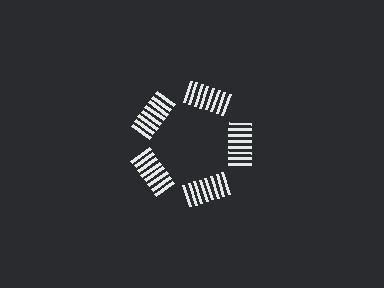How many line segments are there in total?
40 — 8 along each of the 5 edges.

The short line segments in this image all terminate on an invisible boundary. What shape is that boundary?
An illusory pentagon — the line segments terminate on its edges but no continuous stroke is drawn.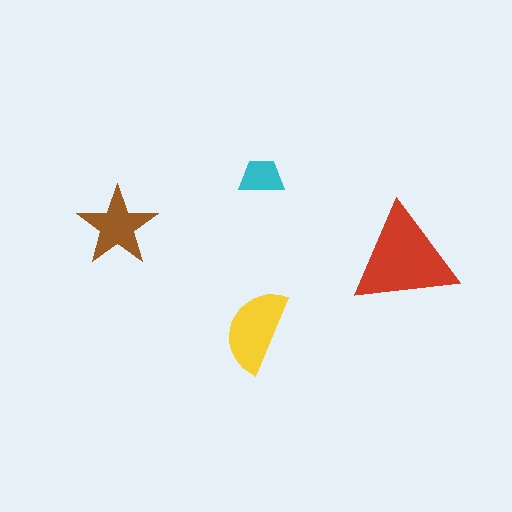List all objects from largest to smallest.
The red triangle, the yellow semicircle, the brown star, the cyan trapezoid.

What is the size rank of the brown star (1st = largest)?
3rd.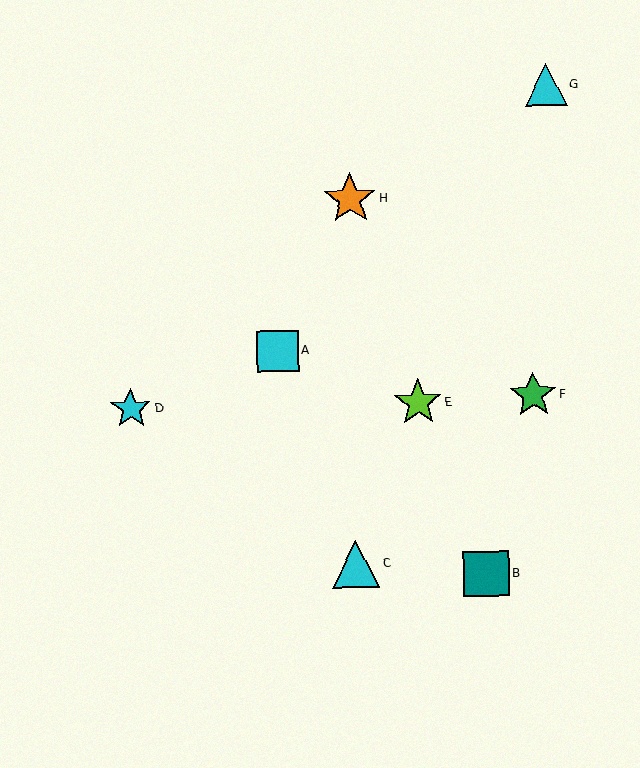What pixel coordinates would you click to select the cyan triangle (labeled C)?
Click at (356, 564) to select the cyan triangle C.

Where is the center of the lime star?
The center of the lime star is at (418, 402).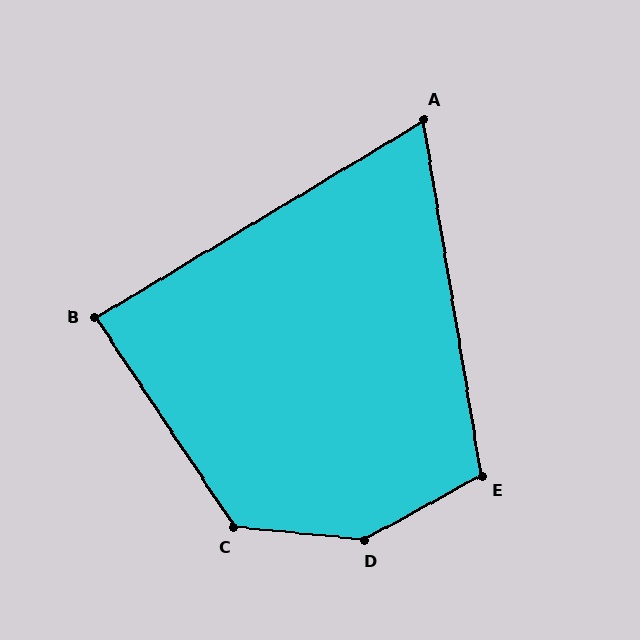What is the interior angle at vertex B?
Approximately 88 degrees (approximately right).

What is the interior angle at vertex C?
Approximately 129 degrees (obtuse).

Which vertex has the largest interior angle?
D, at approximately 146 degrees.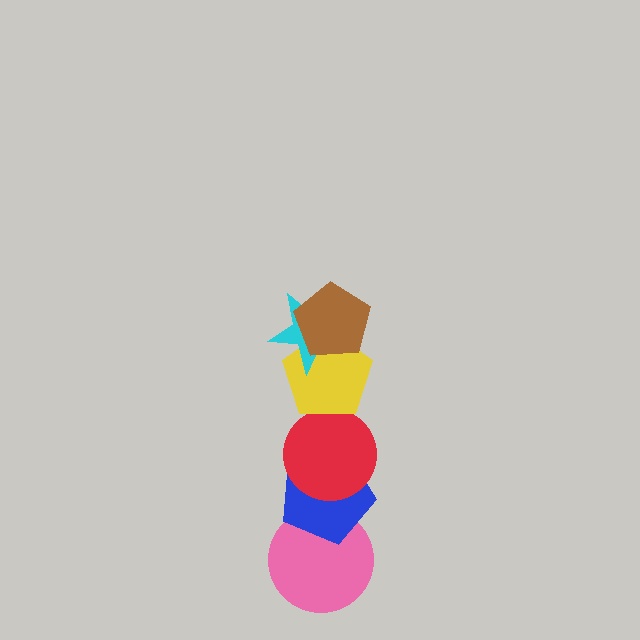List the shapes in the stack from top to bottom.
From top to bottom: the brown pentagon, the cyan star, the yellow pentagon, the red circle, the blue pentagon, the pink circle.